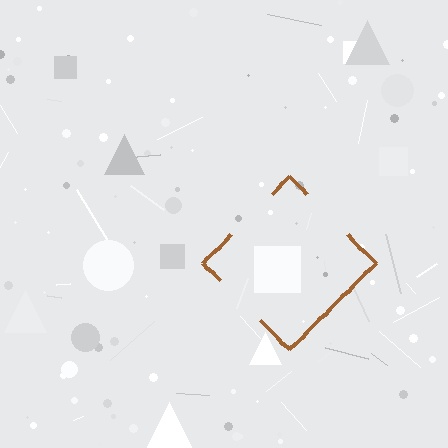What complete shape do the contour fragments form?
The contour fragments form a diamond.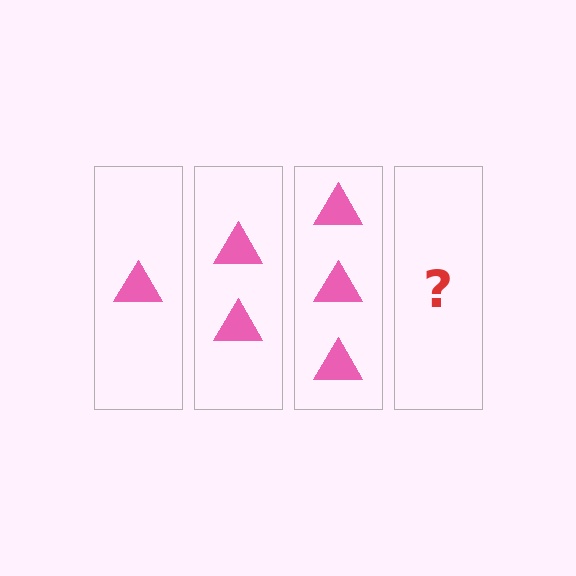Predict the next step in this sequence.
The next step is 4 triangles.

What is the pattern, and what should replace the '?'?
The pattern is that each step adds one more triangle. The '?' should be 4 triangles.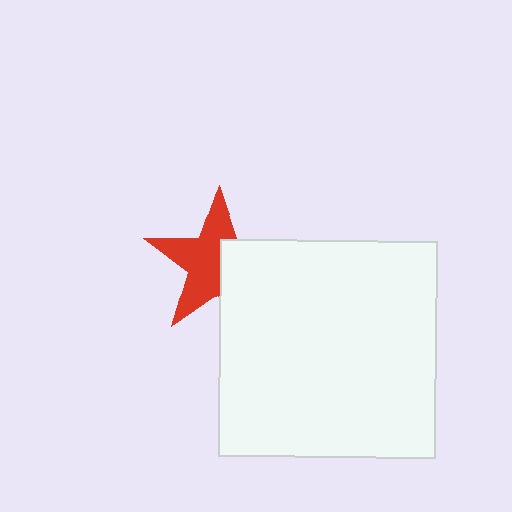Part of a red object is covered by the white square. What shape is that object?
It is a star.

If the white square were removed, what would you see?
You would see the complete red star.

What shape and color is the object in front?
The object in front is a white square.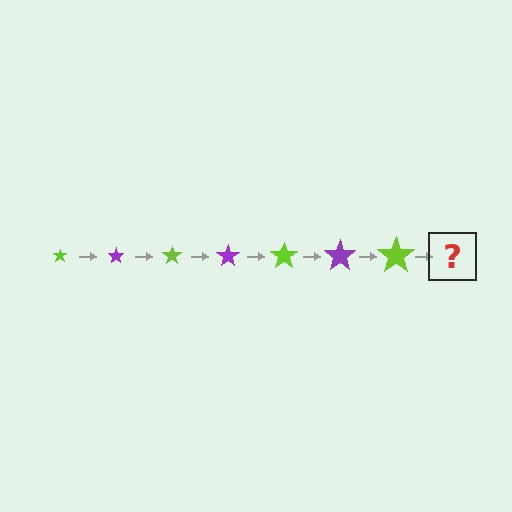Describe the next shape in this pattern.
It should be a purple star, larger than the previous one.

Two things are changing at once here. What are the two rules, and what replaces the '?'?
The two rules are that the star grows larger each step and the color cycles through lime and purple. The '?' should be a purple star, larger than the previous one.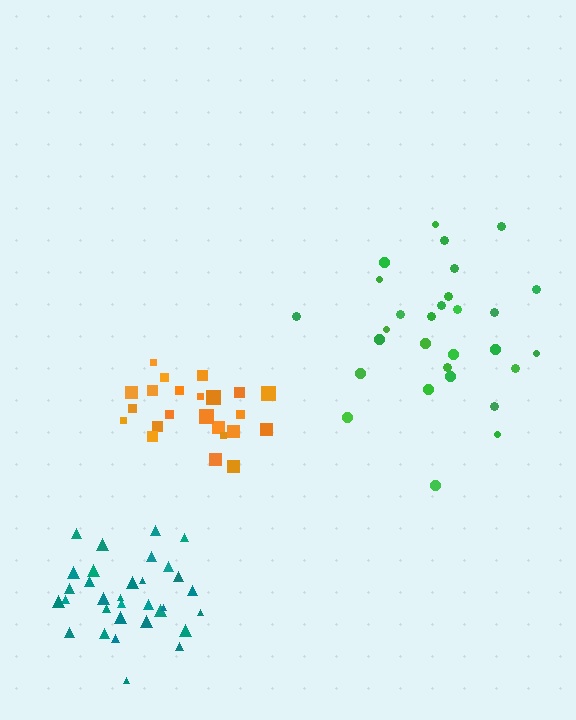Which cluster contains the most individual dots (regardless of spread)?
Teal (32).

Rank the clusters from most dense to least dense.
orange, teal, green.